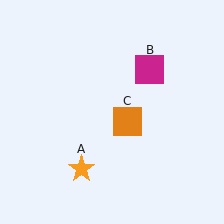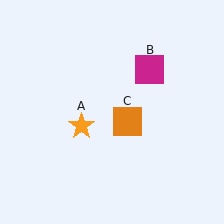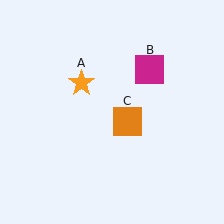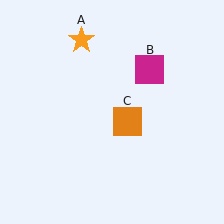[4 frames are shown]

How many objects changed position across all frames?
1 object changed position: orange star (object A).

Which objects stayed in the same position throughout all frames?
Magenta square (object B) and orange square (object C) remained stationary.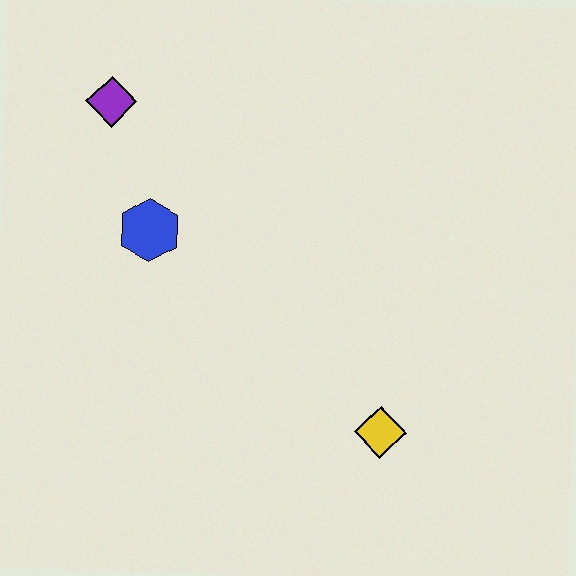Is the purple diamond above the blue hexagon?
Yes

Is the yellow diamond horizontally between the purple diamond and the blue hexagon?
No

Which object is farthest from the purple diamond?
The yellow diamond is farthest from the purple diamond.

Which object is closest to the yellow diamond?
The blue hexagon is closest to the yellow diamond.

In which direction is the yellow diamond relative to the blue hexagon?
The yellow diamond is to the right of the blue hexagon.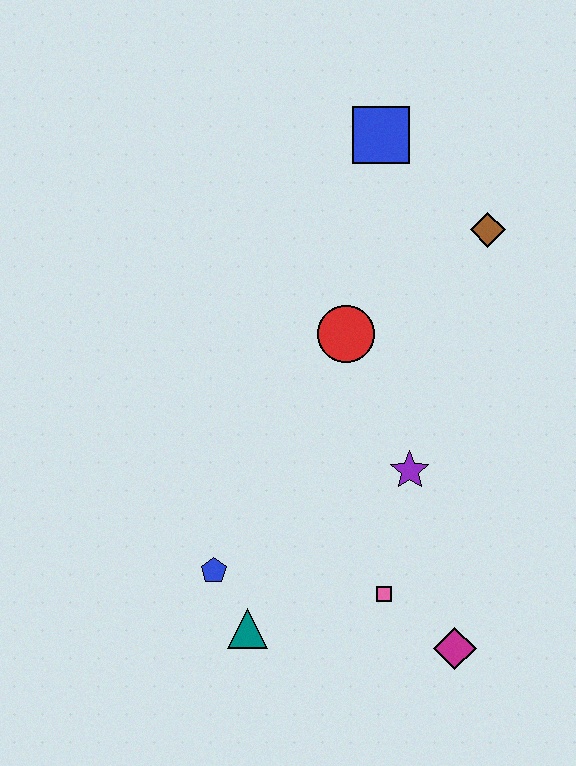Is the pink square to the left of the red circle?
No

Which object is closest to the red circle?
The purple star is closest to the red circle.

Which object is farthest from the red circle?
The magenta diamond is farthest from the red circle.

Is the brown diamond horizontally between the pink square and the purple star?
No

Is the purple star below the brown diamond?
Yes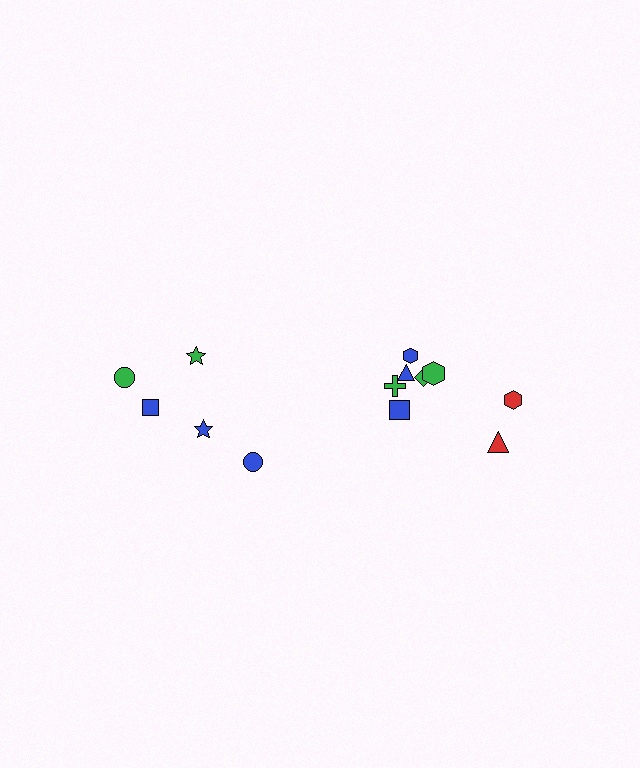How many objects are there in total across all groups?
There are 13 objects.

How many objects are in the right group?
There are 8 objects.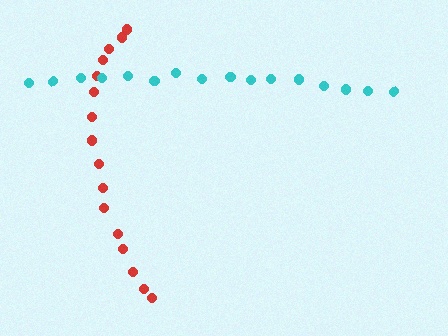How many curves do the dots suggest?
There are 2 distinct paths.